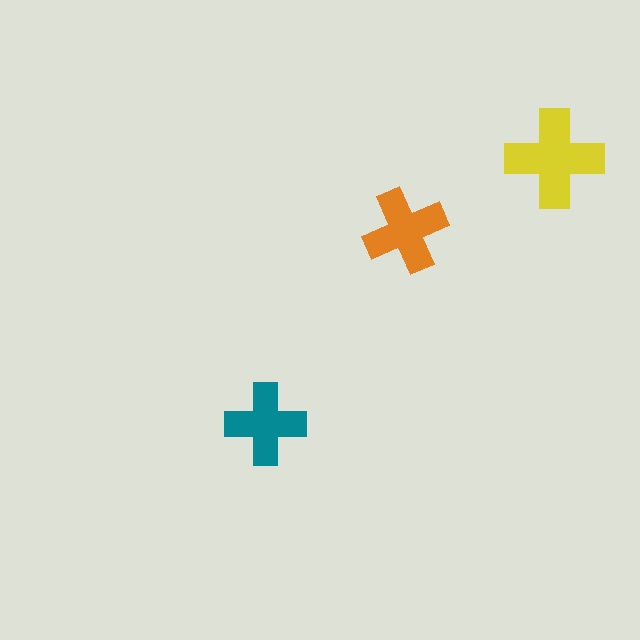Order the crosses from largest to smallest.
the yellow one, the orange one, the teal one.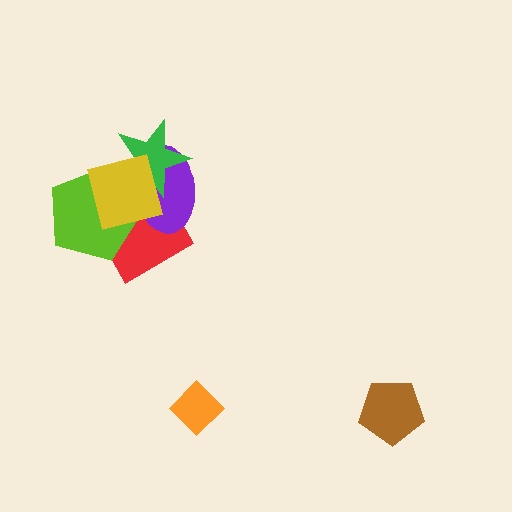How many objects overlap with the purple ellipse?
4 objects overlap with the purple ellipse.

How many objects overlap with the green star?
4 objects overlap with the green star.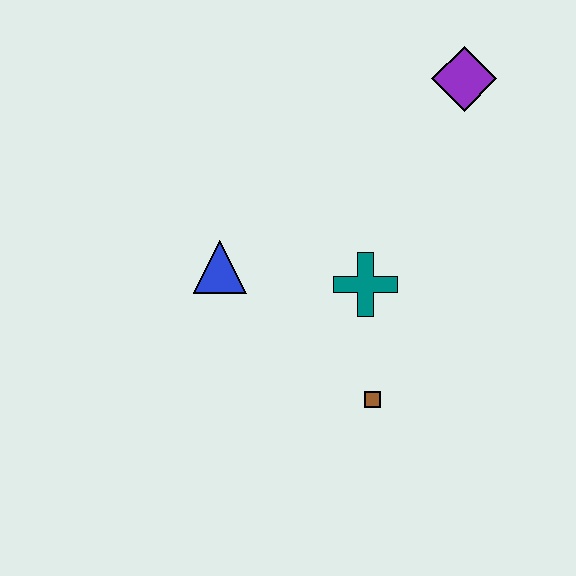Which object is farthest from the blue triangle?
The purple diamond is farthest from the blue triangle.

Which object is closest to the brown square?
The teal cross is closest to the brown square.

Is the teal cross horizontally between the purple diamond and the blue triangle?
Yes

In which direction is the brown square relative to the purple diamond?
The brown square is below the purple diamond.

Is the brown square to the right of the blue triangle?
Yes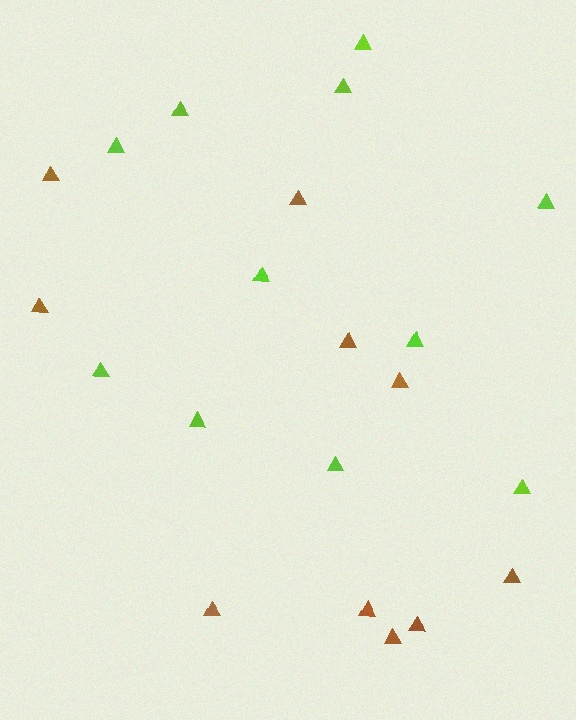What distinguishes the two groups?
There are 2 groups: one group of lime triangles (11) and one group of brown triangles (10).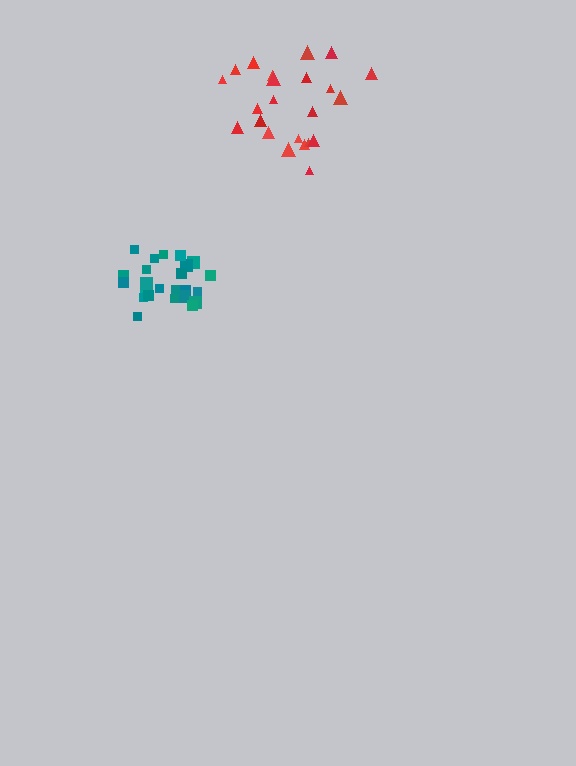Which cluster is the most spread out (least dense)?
Red.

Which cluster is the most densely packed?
Teal.